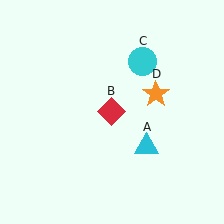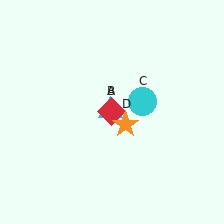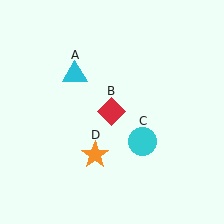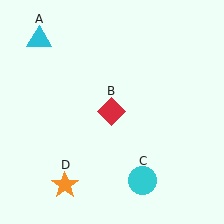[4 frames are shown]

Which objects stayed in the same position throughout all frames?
Red diamond (object B) remained stationary.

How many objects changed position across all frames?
3 objects changed position: cyan triangle (object A), cyan circle (object C), orange star (object D).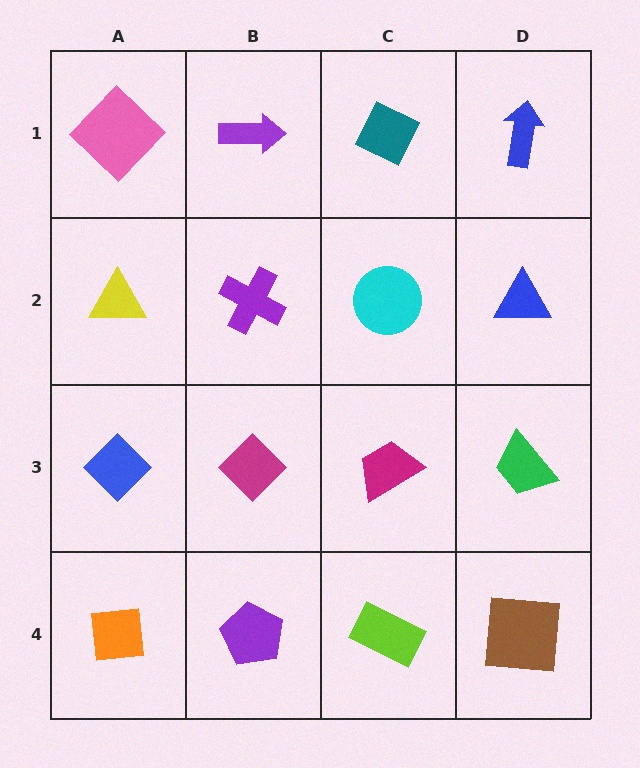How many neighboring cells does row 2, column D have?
3.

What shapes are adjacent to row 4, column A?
A blue diamond (row 3, column A), a purple pentagon (row 4, column B).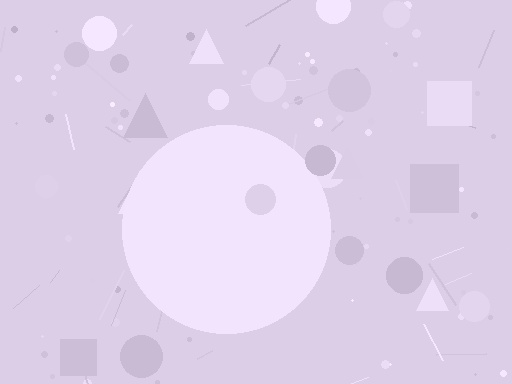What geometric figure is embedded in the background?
A circle is embedded in the background.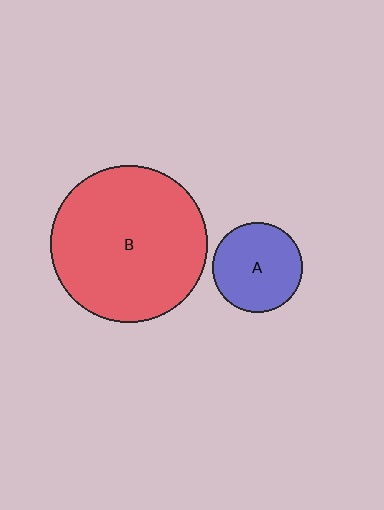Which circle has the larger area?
Circle B (red).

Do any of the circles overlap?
No, none of the circles overlap.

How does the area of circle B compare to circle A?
Approximately 3.1 times.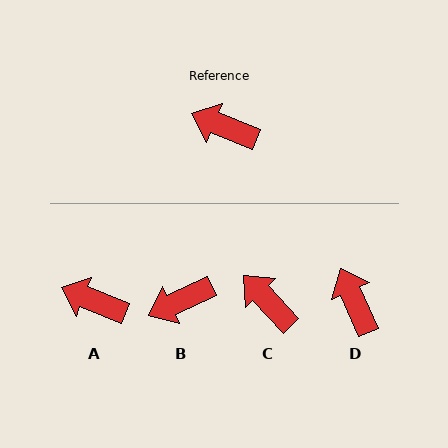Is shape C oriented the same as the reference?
No, it is off by about 25 degrees.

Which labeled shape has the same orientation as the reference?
A.